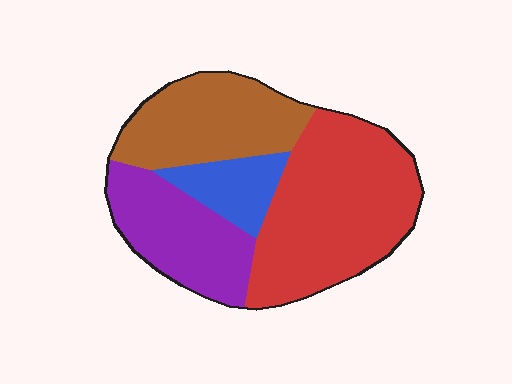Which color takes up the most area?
Red, at roughly 40%.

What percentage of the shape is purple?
Purple takes up less than a quarter of the shape.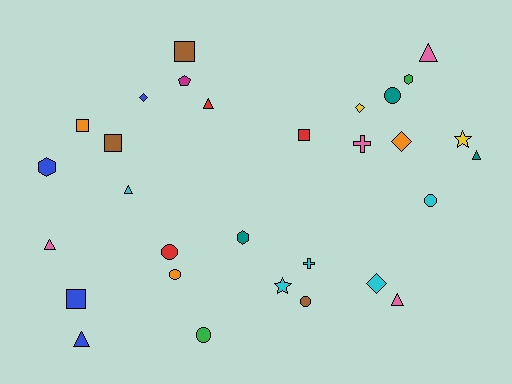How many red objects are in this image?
There are 3 red objects.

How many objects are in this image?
There are 30 objects.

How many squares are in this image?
There are 5 squares.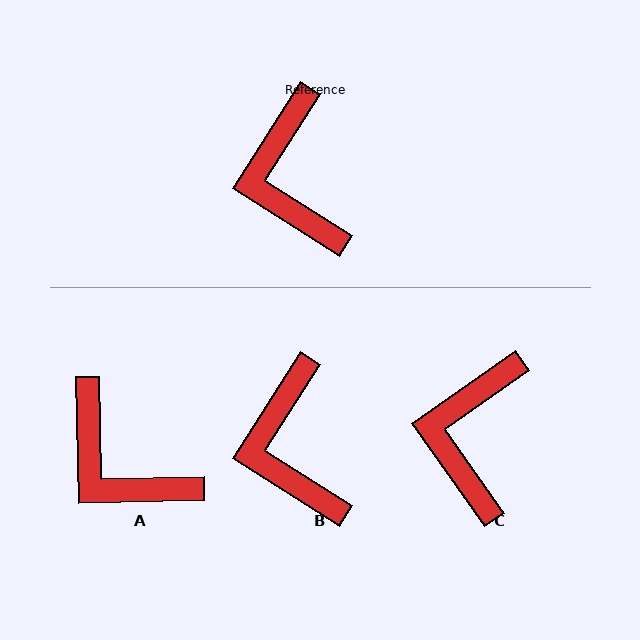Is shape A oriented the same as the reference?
No, it is off by about 34 degrees.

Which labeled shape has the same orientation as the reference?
B.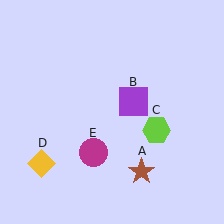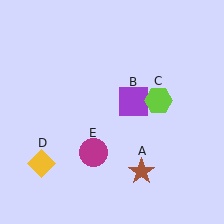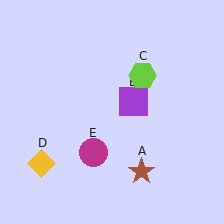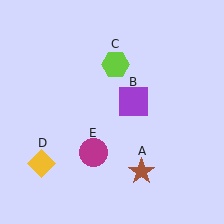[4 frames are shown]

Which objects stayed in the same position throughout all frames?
Brown star (object A) and purple square (object B) and yellow diamond (object D) and magenta circle (object E) remained stationary.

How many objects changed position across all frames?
1 object changed position: lime hexagon (object C).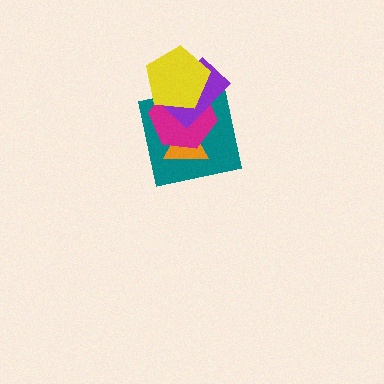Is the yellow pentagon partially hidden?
No, no other shape covers it.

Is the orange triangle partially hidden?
Yes, it is partially covered by another shape.